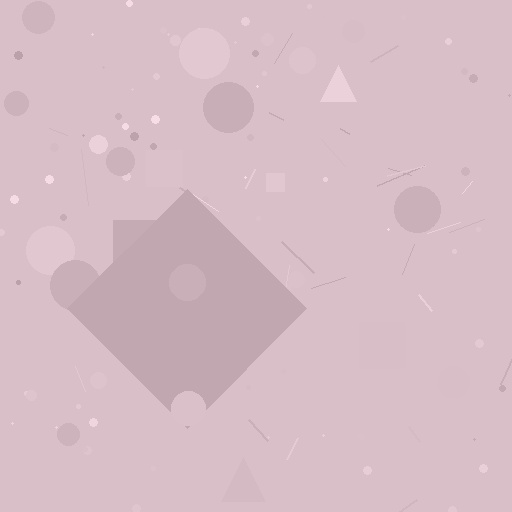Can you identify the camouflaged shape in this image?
The camouflaged shape is a diamond.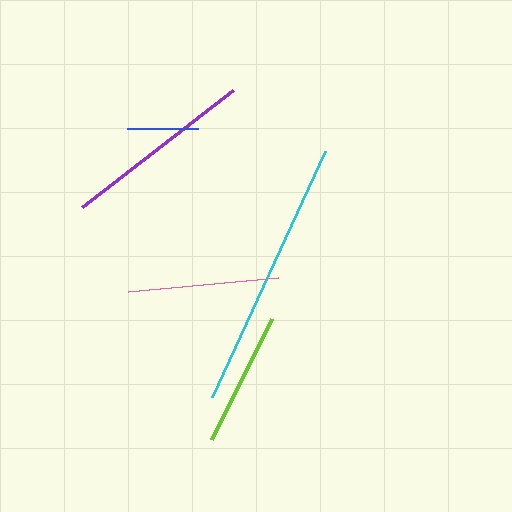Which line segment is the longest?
The cyan line is the longest at approximately 271 pixels.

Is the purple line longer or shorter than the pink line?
The purple line is longer than the pink line.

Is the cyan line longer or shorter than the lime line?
The cyan line is longer than the lime line.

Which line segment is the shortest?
The blue line is the shortest at approximately 71 pixels.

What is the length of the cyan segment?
The cyan segment is approximately 271 pixels long.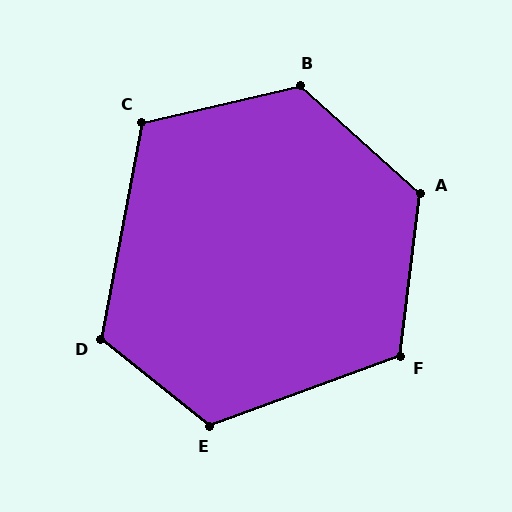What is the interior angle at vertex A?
Approximately 125 degrees (obtuse).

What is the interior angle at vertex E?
Approximately 122 degrees (obtuse).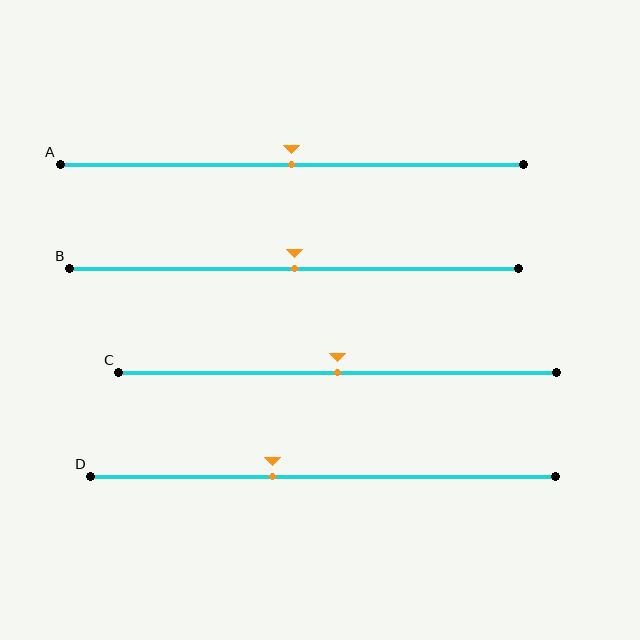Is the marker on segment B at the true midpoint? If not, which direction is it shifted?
Yes, the marker on segment B is at the true midpoint.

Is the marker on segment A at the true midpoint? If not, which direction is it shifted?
Yes, the marker on segment A is at the true midpoint.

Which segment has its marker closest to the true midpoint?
Segment A has its marker closest to the true midpoint.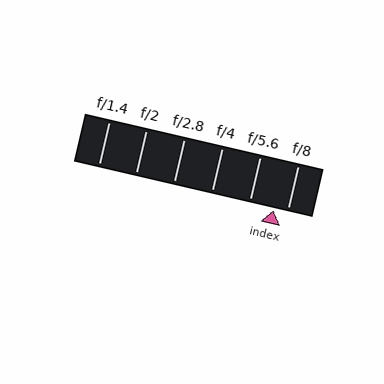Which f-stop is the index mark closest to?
The index mark is closest to f/8.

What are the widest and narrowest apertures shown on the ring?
The widest aperture shown is f/1.4 and the narrowest is f/8.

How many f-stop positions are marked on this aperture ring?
There are 6 f-stop positions marked.